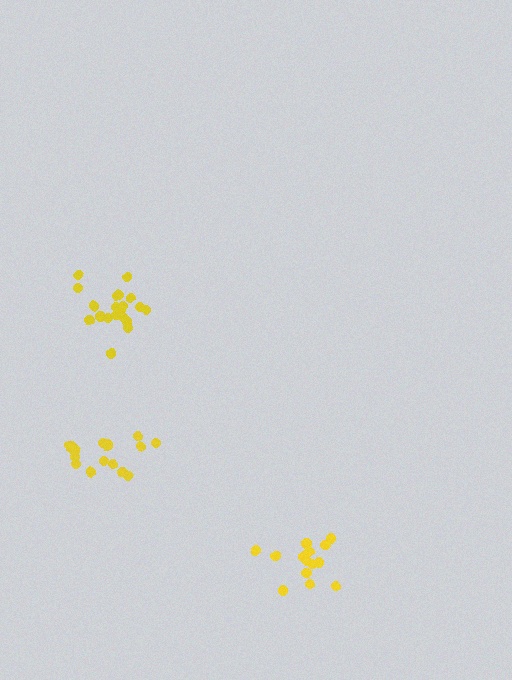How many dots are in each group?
Group 1: 20 dots, Group 2: 16 dots, Group 3: 14 dots (50 total).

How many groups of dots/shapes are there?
There are 3 groups.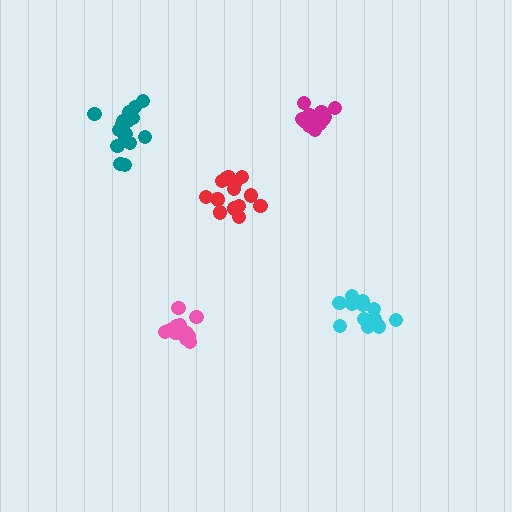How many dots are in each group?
Group 1: 13 dots, Group 2: 13 dots, Group 3: 16 dots, Group 4: 18 dots, Group 5: 13 dots (73 total).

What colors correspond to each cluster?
The clusters are colored: cyan, pink, red, teal, magenta.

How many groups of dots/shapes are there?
There are 5 groups.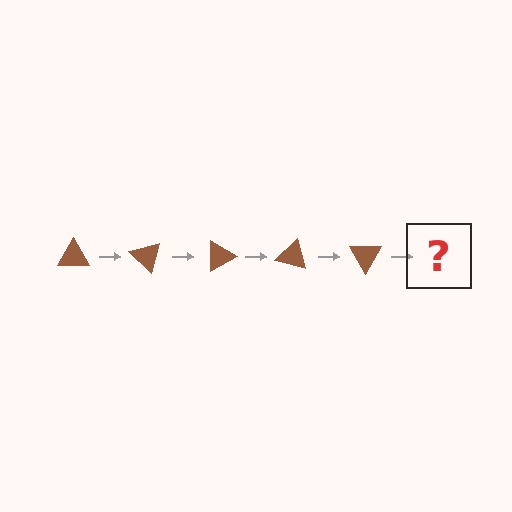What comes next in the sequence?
The next element should be a brown triangle rotated 225 degrees.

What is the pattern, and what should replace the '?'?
The pattern is that the triangle rotates 45 degrees each step. The '?' should be a brown triangle rotated 225 degrees.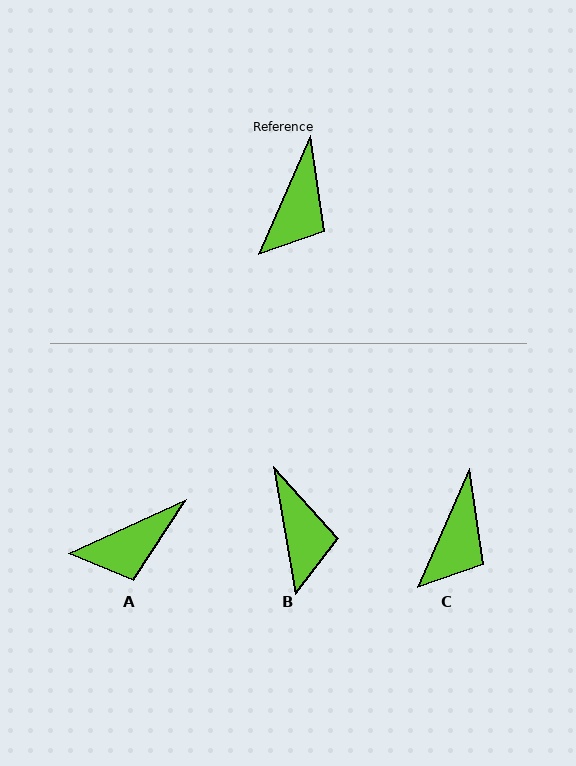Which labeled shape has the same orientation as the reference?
C.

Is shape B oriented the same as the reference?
No, it is off by about 33 degrees.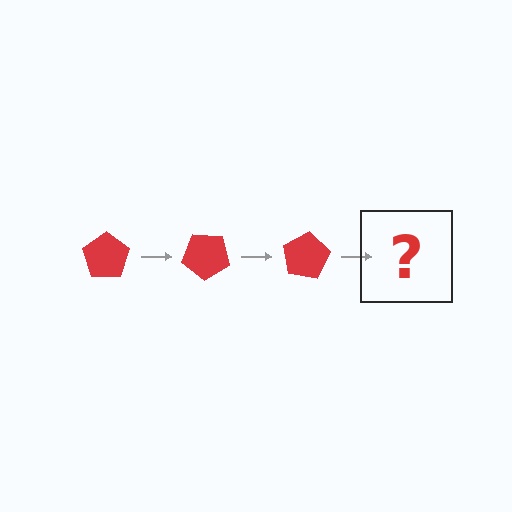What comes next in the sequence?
The next element should be a red pentagon rotated 120 degrees.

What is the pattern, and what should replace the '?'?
The pattern is that the pentagon rotates 40 degrees each step. The '?' should be a red pentagon rotated 120 degrees.